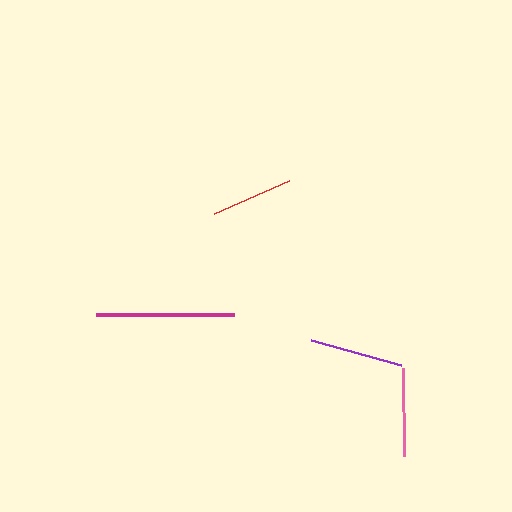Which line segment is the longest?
The magenta line is the longest at approximately 139 pixels.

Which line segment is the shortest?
The red line is the shortest at approximately 81 pixels.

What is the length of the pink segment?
The pink segment is approximately 88 pixels long.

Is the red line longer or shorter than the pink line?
The pink line is longer than the red line.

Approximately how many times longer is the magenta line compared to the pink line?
The magenta line is approximately 1.6 times the length of the pink line.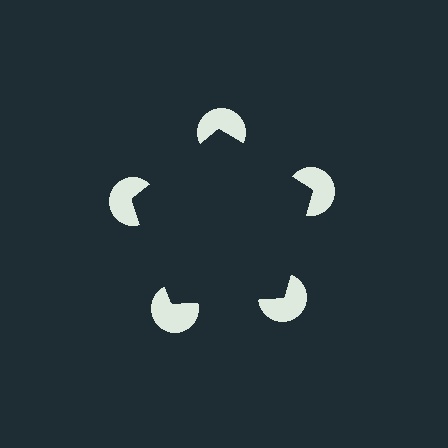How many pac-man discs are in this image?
There are 5 — one at each vertex of the illusory pentagon.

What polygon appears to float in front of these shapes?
An illusory pentagon — its edges are inferred from the aligned wedge cuts in the pac-man discs, not physically drawn.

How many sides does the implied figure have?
5 sides.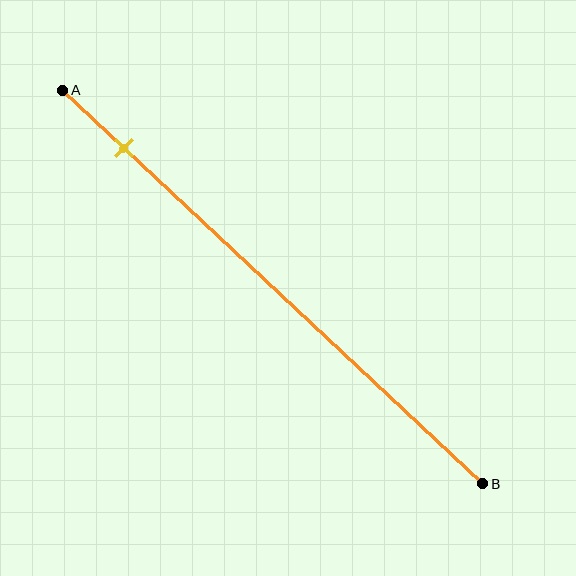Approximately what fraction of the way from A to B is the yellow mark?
The yellow mark is approximately 15% of the way from A to B.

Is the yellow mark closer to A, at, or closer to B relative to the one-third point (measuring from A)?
The yellow mark is closer to point A than the one-third point of segment AB.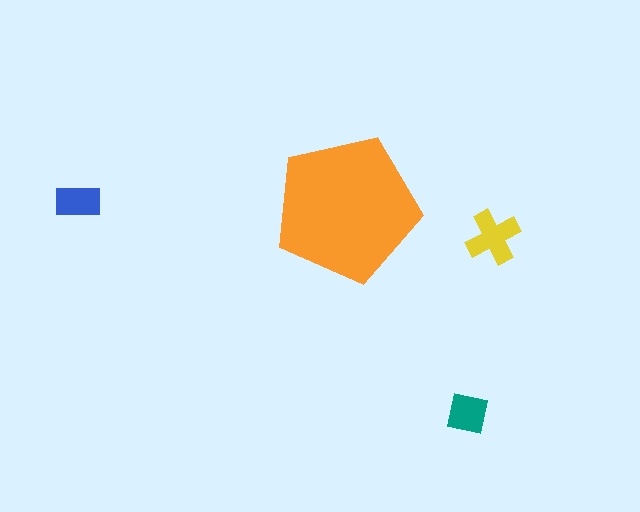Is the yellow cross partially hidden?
No, the yellow cross is fully visible.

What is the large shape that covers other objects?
An orange pentagon.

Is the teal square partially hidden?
No, the teal square is fully visible.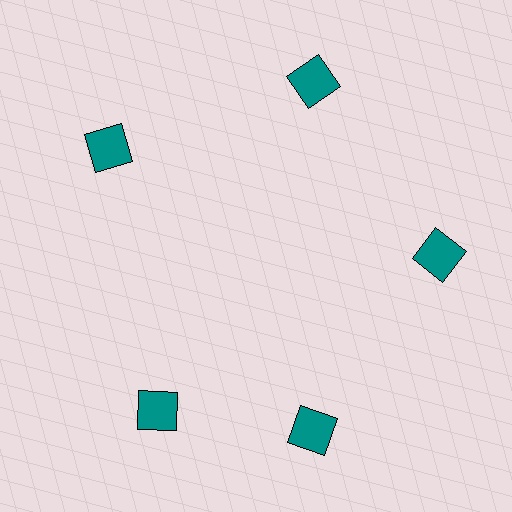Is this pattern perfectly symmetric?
No. The 5 teal squares are arranged in a ring, but one element near the 8 o'clock position is rotated out of alignment along the ring, breaking the 5-fold rotational symmetry.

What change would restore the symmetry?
The symmetry would be restored by rotating it back into even spacing with its neighbors so that all 5 squares sit at equal angles and equal distance from the center.